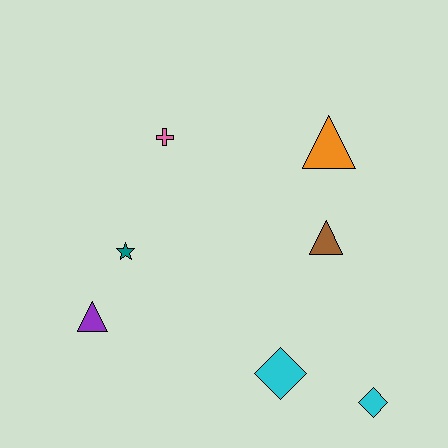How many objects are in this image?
There are 7 objects.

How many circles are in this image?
There are no circles.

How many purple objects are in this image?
There is 1 purple object.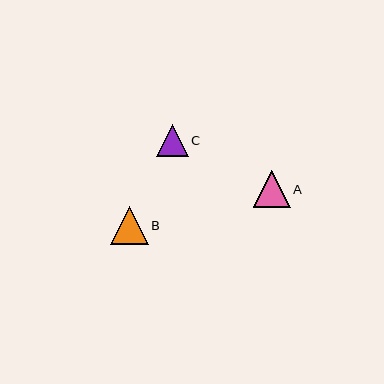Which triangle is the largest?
Triangle B is the largest with a size of approximately 38 pixels.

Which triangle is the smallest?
Triangle C is the smallest with a size of approximately 32 pixels.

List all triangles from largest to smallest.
From largest to smallest: B, A, C.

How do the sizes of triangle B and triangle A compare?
Triangle B and triangle A are approximately the same size.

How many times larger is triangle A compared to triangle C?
Triangle A is approximately 1.2 times the size of triangle C.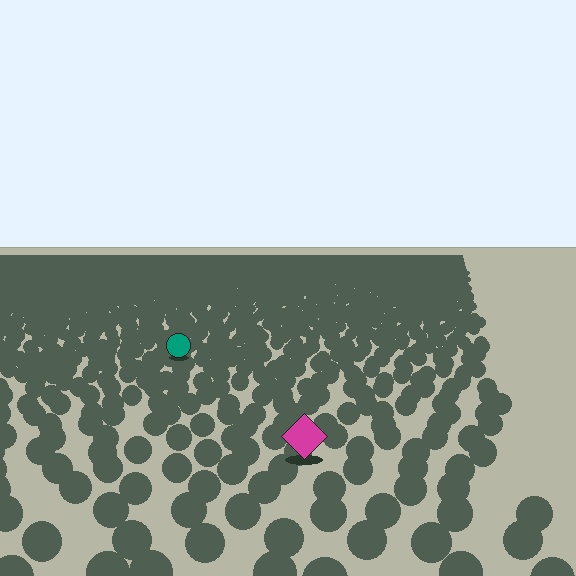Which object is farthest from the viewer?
The teal circle is farthest from the viewer. It appears smaller and the ground texture around it is denser.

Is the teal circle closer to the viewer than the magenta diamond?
No. The magenta diamond is closer — you can tell from the texture gradient: the ground texture is coarser near it.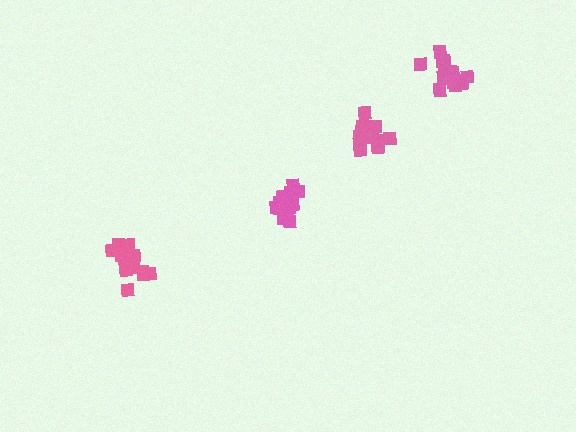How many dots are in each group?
Group 1: 16 dots, Group 2: 16 dots, Group 3: 16 dots, Group 4: 18 dots (66 total).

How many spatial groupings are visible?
There are 4 spatial groupings.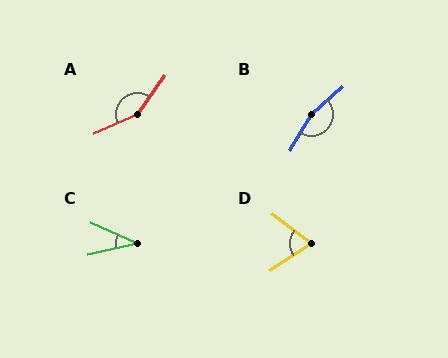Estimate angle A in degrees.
Approximately 149 degrees.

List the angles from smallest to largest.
C (37°), D (71°), A (149°), B (163°).